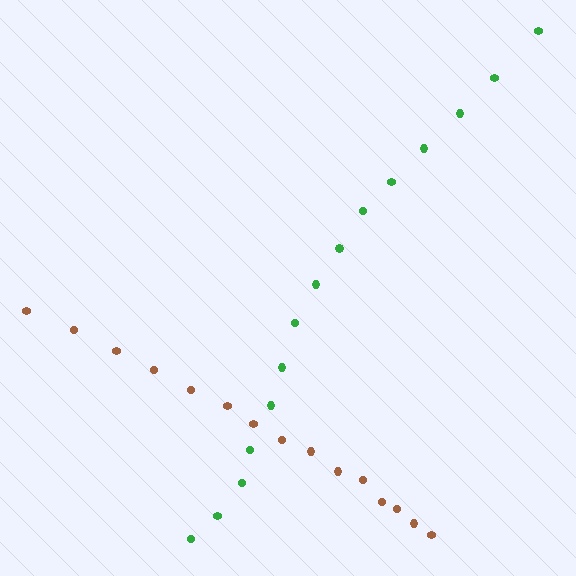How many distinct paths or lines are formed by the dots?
There are 2 distinct paths.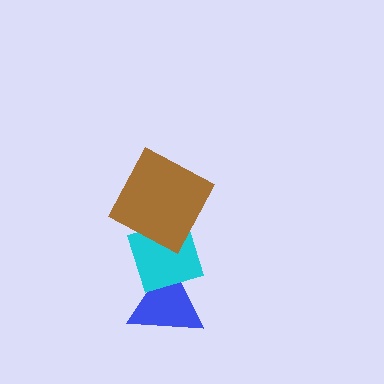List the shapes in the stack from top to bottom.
From top to bottom: the brown square, the cyan diamond, the blue triangle.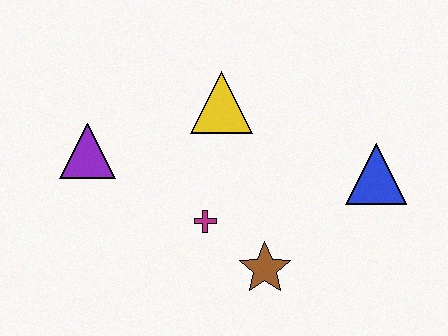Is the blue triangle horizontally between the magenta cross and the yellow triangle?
No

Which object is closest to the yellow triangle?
The magenta cross is closest to the yellow triangle.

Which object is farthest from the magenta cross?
The blue triangle is farthest from the magenta cross.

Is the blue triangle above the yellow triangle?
No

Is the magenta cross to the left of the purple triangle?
No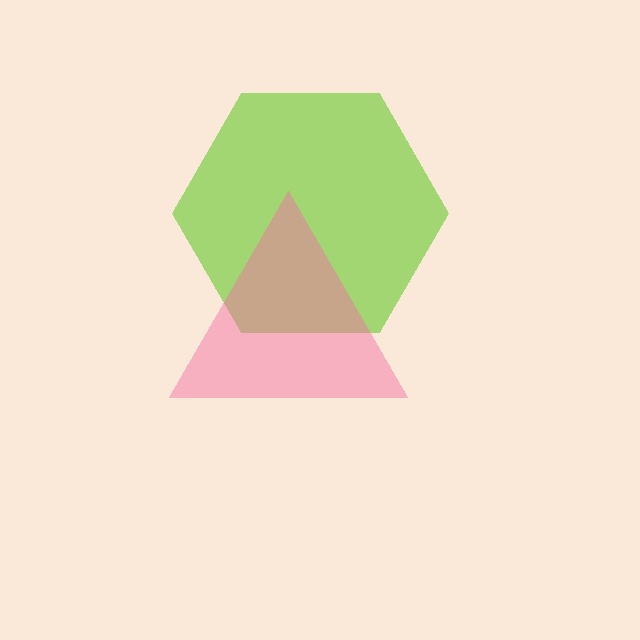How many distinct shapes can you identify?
There are 2 distinct shapes: a lime hexagon, a pink triangle.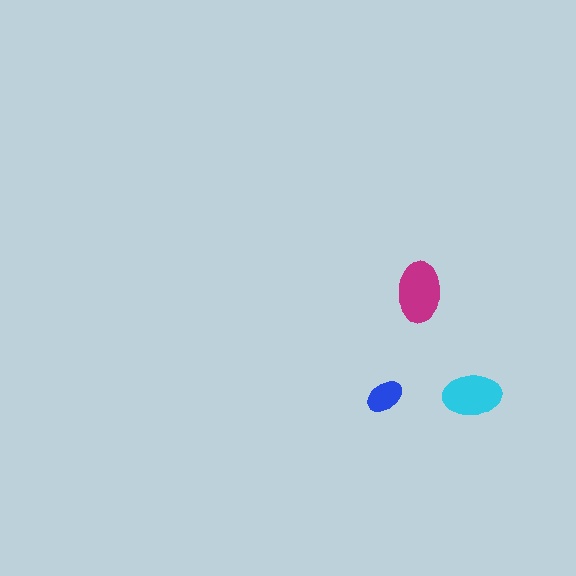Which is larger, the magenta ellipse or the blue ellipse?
The magenta one.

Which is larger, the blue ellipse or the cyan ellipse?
The cyan one.